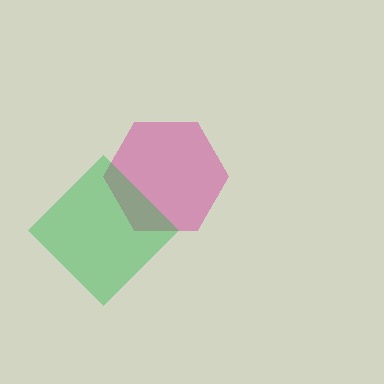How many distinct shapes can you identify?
There are 2 distinct shapes: a magenta hexagon, a green diamond.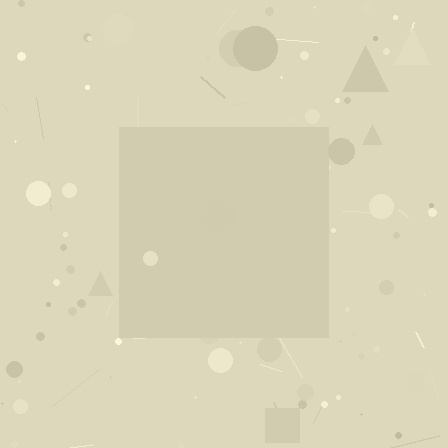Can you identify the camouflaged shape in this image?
The camouflaged shape is a square.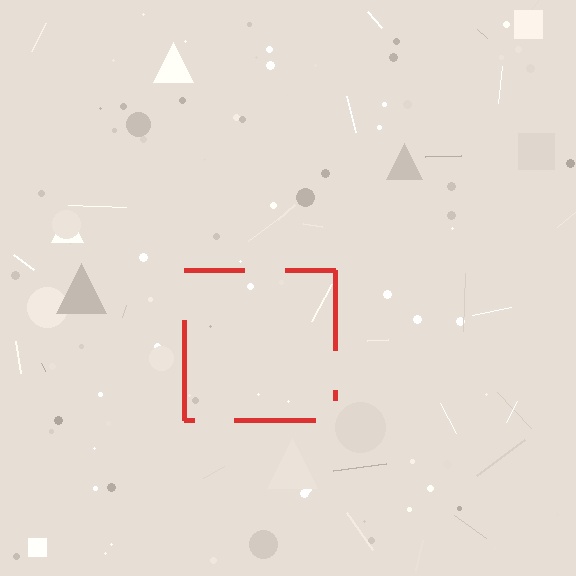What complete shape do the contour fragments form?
The contour fragments form a square.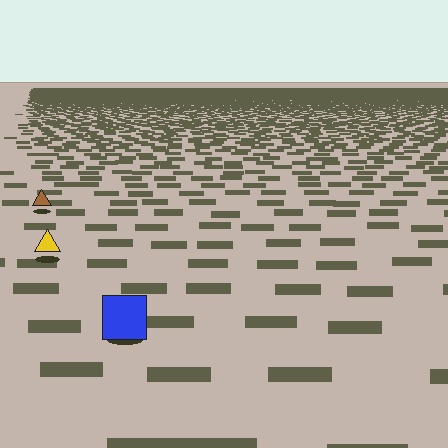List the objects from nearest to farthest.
From nearest to farthest: the blue square, the yellow triangle, the brown triangle.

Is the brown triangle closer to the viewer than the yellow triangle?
No. The yellow triangle is closer — you can tell from the texture gradient: the ground texture is coarser near it.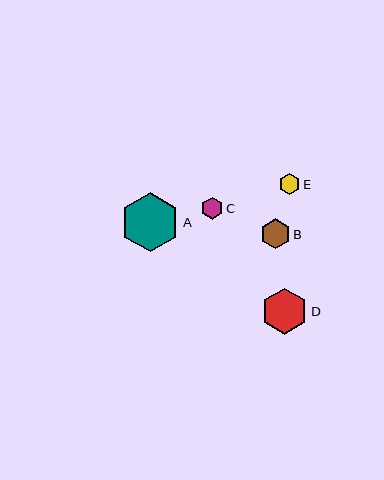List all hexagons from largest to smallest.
From largest to smallest: A, D, B, C, E.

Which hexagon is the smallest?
Hexagon E is the smallest with a size of approximately 21 pixels.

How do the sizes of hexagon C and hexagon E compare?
Hexagon C and hexagon E are approximately the same size.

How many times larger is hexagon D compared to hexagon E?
Hexagon D is approximately 2.2 times the size of hexagon E.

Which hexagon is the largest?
Hexagon A is the largest with a size of approximately 59 pixels.